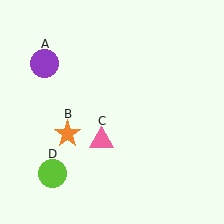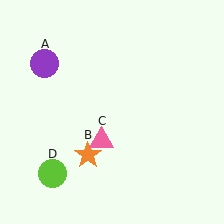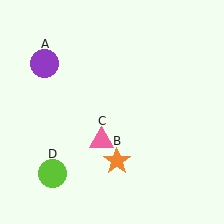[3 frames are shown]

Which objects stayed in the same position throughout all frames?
Purple circle (object A) and pink triangle (object C) and lime circle (object D) remained stationary.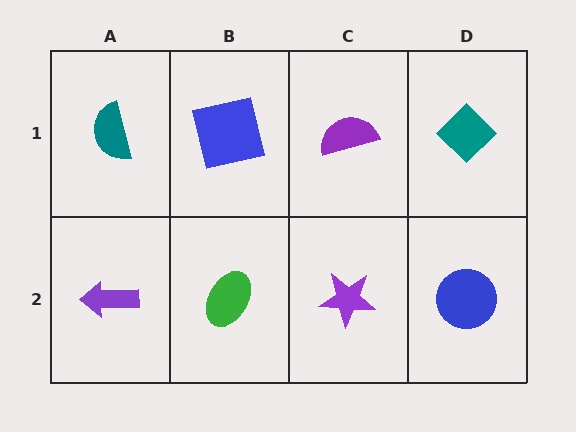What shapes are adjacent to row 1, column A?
A purple arrow (row 2, column A), a blue square (row 1, column B).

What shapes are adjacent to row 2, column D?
A teal diamond (row 1, column D), a purple star (row 2, column C).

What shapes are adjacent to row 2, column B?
A blue square (row 1, column B), a purple arrow (row 2, column A), a purple star (row 2, column C).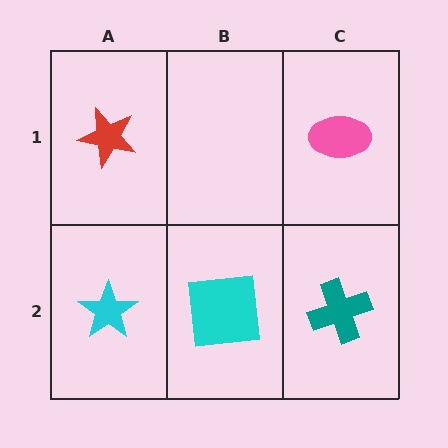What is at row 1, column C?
A pink ellipse.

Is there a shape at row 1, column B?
No, that cell is empty.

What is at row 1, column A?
A red star.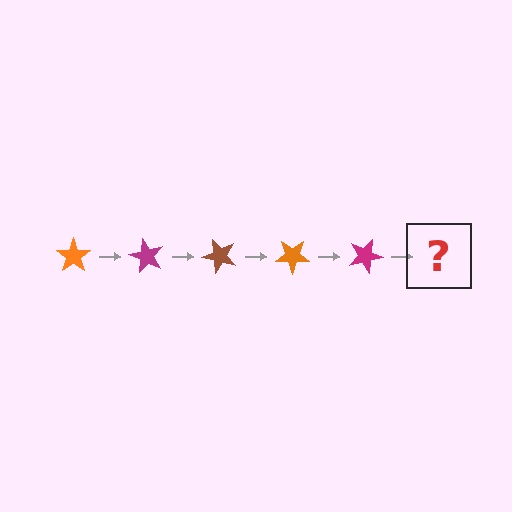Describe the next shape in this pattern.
It should be a brown star, rotated 300 degrees from the start.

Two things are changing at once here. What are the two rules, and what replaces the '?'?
The two rules are that it rotates 60 degrees each step and the color cycles through orange, magenta, and brown. The '?' should be a brown star, rotated 300 degrees from the start.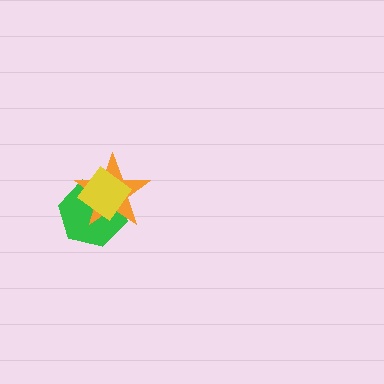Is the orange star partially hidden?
Yes, it is partially covered by another shape.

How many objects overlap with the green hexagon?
2 objects overlap with the green hexagon.